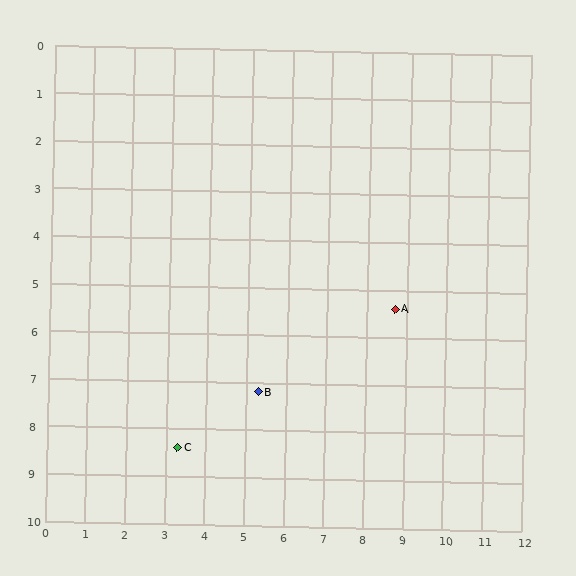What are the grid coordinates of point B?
Point B is at approximately (5.3, 7.2).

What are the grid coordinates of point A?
Point A is at approximately (8.7, 5.4).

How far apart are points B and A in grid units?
Points B and A are about 3.8 grid units apart.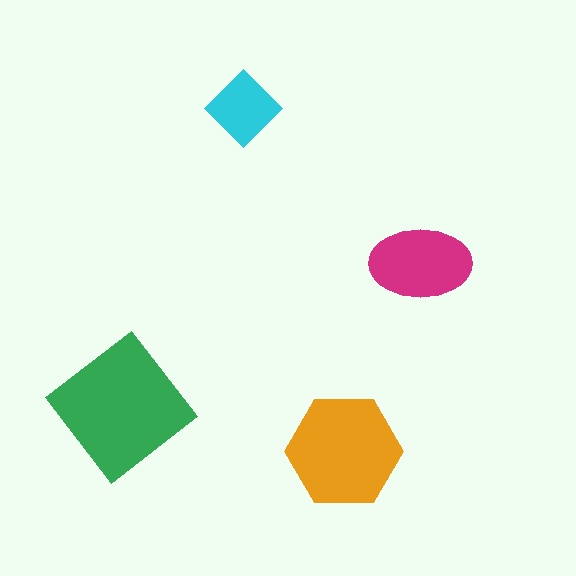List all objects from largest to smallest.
The green diamond, the orange hexagon, the magenta ellipse, the cyan diamond.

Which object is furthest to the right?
The magenta ellipse is rightmost.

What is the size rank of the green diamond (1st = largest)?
1st.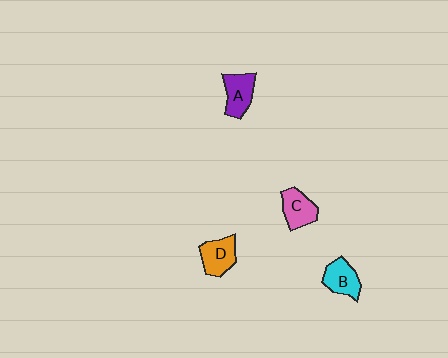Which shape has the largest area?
Shape A (purple).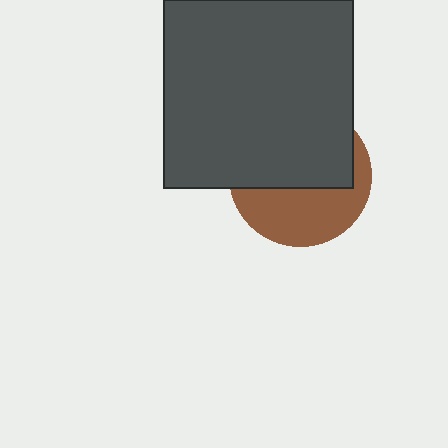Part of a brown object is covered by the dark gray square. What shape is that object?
It is a circle.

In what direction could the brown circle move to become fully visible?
The brown circle could move down. That would shift it out from behind the dark gray square entirely.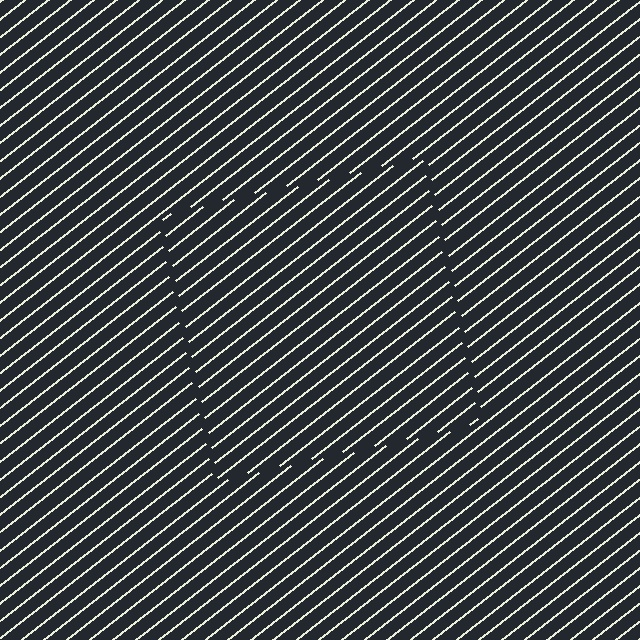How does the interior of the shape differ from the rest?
The interior of the shape contains the same grating, shifted by half a period — the contour is defined by the phase discontinuity where line-ends from the inner and outer gratings abut.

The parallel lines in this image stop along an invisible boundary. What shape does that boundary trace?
An illusory square. The interior of the shape contains the same grating, shifted by half a period — the contour is defined by the phase discontinuity where line-ends from the inner and outer gratings abut.